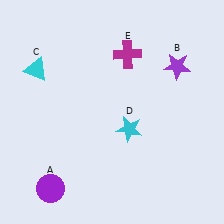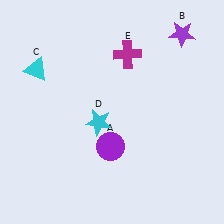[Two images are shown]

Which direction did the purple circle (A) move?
The purple circle (A) moved right.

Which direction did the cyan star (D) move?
The cyan star (D) moved left.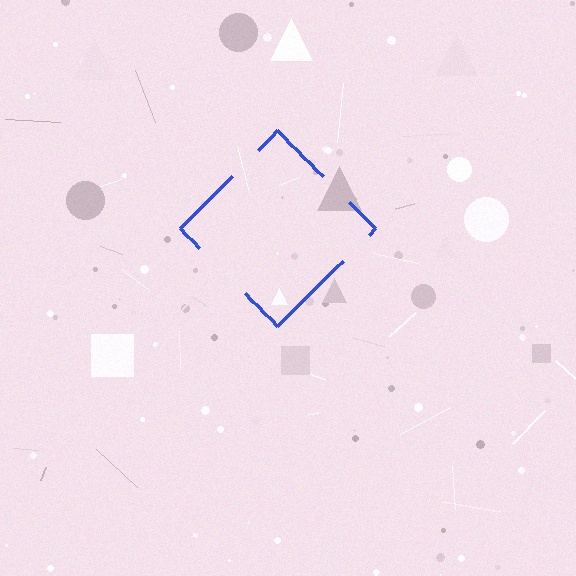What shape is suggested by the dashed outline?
The dashed outline suggests a diamond.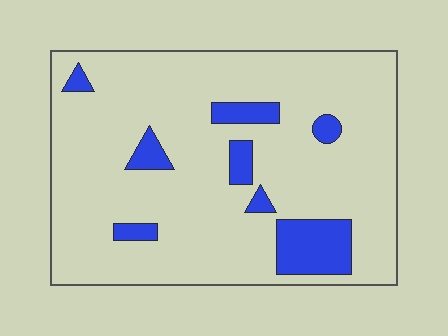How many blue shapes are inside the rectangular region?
8.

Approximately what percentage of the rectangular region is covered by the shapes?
Approximately 15%.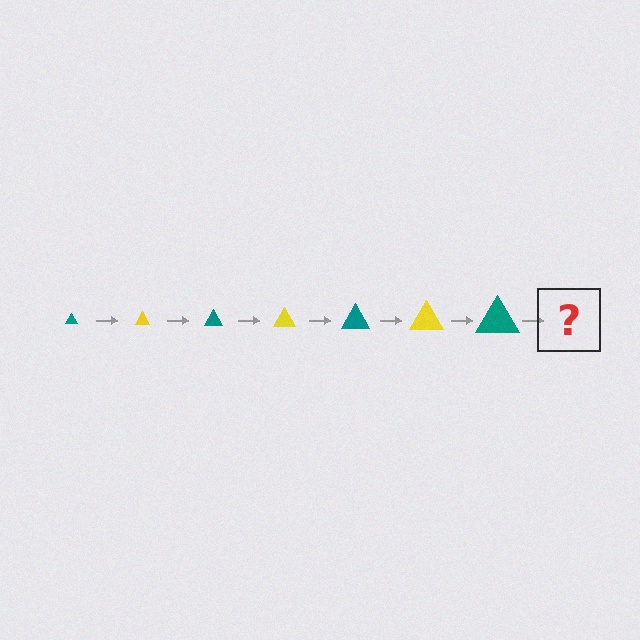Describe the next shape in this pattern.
It should be a yellow triangle, larger than the previous one.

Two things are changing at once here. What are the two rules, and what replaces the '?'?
The two rules are that the triangle grows larger each step and the color cycles through teal and yellow. The '?' should be a yellow triangle, larger than the previous one.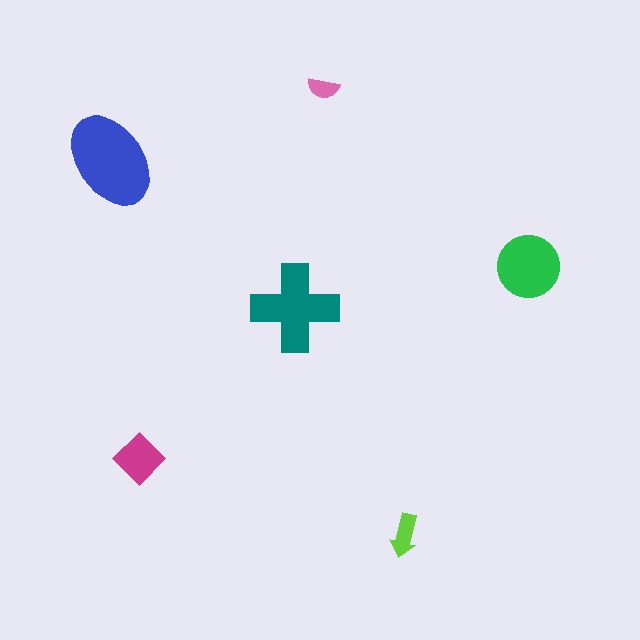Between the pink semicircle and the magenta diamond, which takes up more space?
The magenta diamond.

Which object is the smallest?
The pink semicircle.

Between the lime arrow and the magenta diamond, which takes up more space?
The magenta diamond.